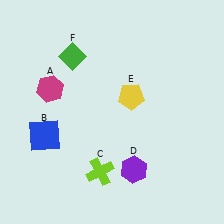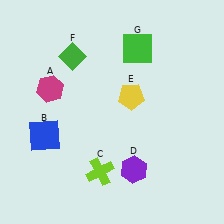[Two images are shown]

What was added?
A green square (G) was added in Image 2.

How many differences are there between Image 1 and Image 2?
There is 1 difference between the two images.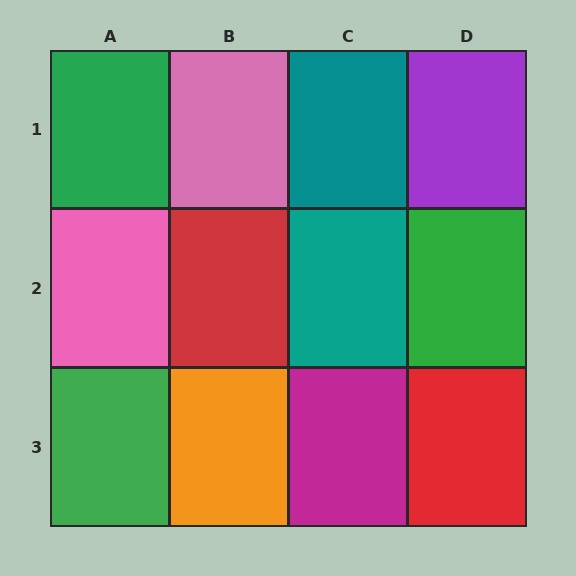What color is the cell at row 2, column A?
Pink.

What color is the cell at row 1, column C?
Teal.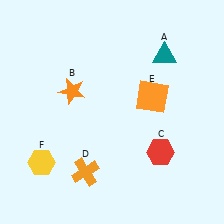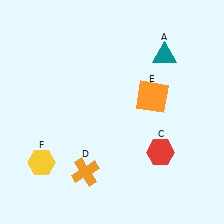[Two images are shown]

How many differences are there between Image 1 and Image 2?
There is 1 difference between the two images.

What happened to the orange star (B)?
The orange star (B) was removed in Image 2. It was in the top-left area of Image 1.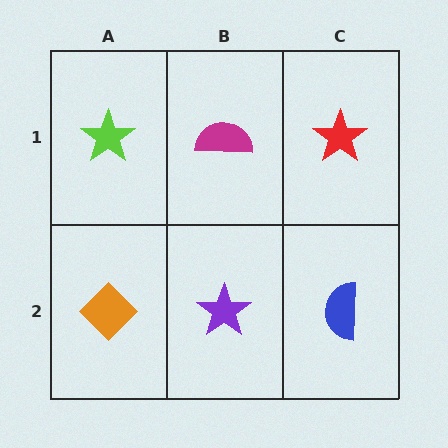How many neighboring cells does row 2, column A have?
2.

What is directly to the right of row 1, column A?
A magenta semicircle.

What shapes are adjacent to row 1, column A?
An orange diamond (row 2, column A), a magenta semicircle (row 1, column B).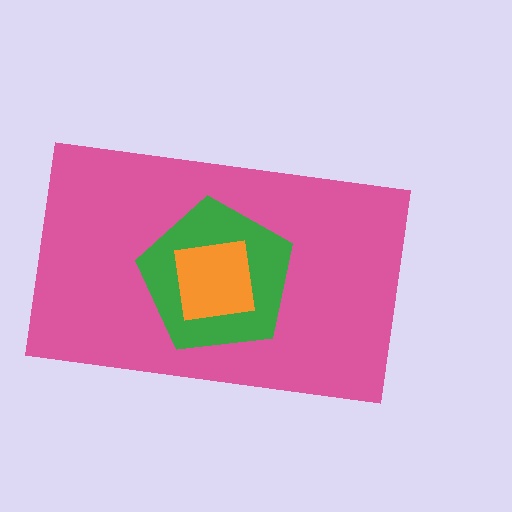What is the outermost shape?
The pink rectangle.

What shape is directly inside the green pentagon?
The orange square.